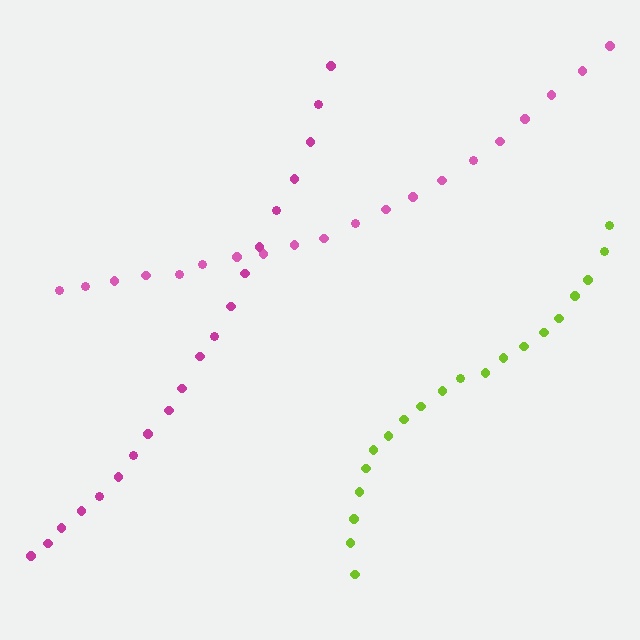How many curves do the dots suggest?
There are 3 distinct paths.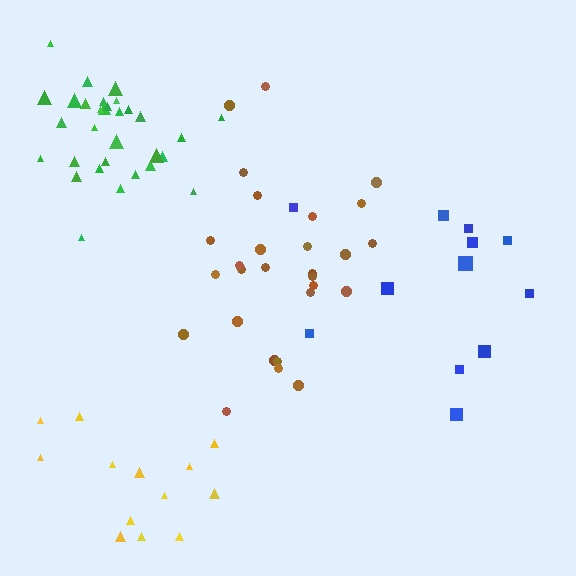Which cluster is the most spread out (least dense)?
Yellow.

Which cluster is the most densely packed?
Green.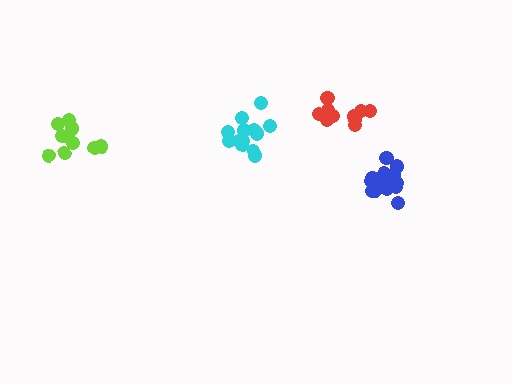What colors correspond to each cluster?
The clusters are colored: blue, lime, cyan, red.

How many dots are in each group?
Group 1: 14 dots, Group 2: 10 dots, Group 3: 13 dots, Group 4: 11 dots (48 total).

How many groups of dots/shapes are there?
There are 4 groups.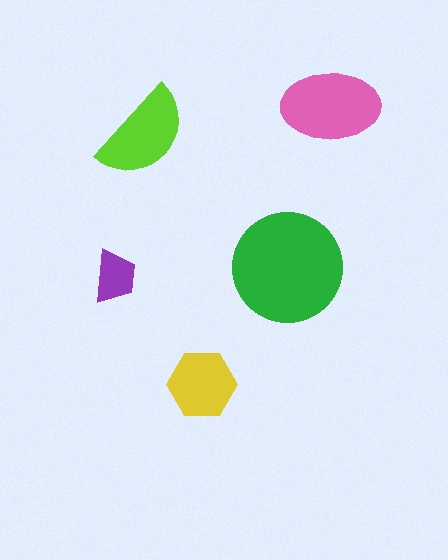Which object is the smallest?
The purple trapezoid.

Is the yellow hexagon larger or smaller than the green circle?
Smaller.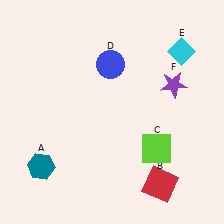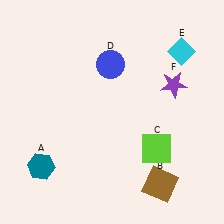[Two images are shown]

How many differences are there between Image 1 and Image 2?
There is 1 difference between the two images.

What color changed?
The square (B) changed from red in Image 1 to brown in Image 2.